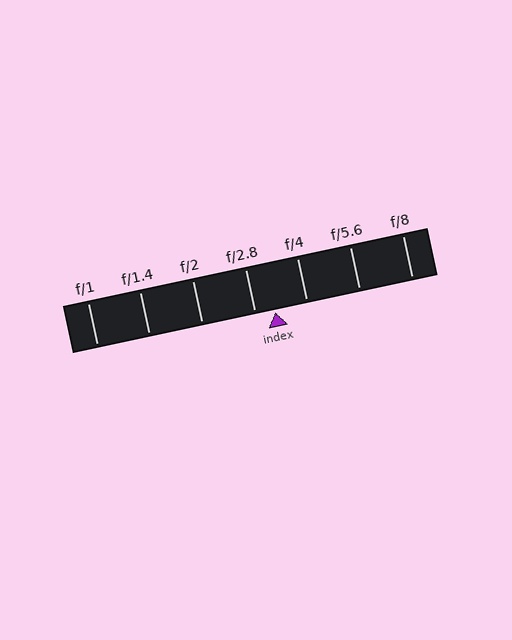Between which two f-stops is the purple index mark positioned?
The index mark is between f/2.8 and f/4.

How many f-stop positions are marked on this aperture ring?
There are 7 f-stop positions marked.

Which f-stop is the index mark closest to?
The index mark is closest to f/2.8.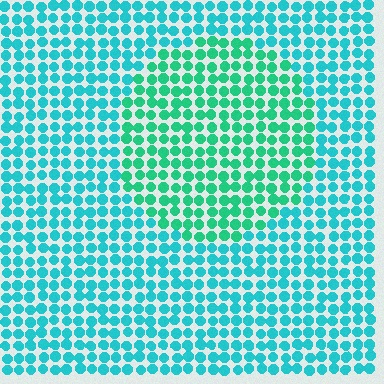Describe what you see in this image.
The image is filled with small cyan elements in a uniform arrangement. A circle-shaped region is visible where the elements are tinted to a slightly different hue, forming a subtle color boundary.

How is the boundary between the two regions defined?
The boundary is defined purely by a slight shift in hue (about 28 degrees). Spacing, size, and orientation are identical on both sides.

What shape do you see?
I see a circle.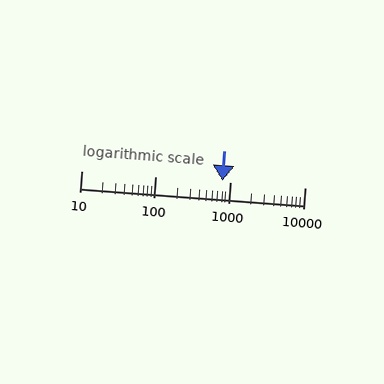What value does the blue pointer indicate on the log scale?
The pointer indicates approximately 780.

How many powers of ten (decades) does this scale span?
The scale spans 3 decades, from 10 to 10000.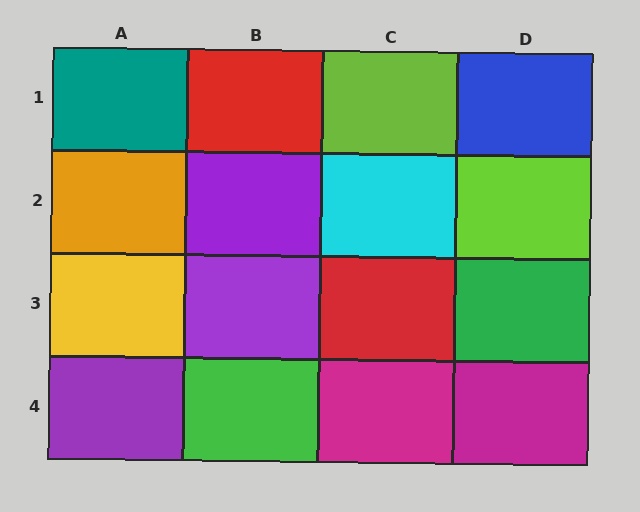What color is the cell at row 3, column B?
Purple.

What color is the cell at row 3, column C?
Red.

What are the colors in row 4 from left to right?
Purple, green, magenta, magenta.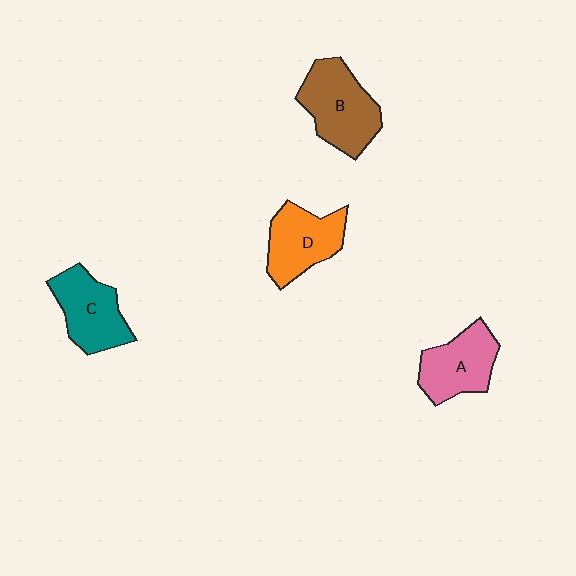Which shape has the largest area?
Shape B (brown).